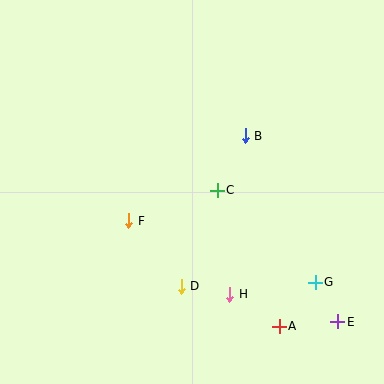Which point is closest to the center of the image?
Point C at (217, 190) is closest to the center.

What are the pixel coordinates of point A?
Point A is at (279, 326).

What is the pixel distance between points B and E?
The distance between B and E is 208 pixels.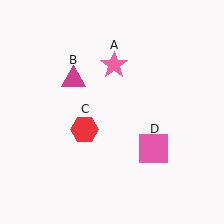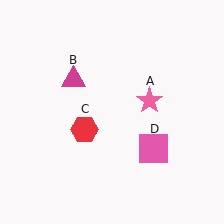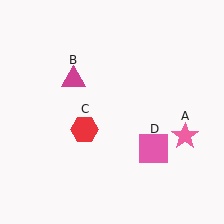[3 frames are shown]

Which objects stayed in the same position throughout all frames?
Magenta triangle (object B) and red hexagon (object C) and pink square (object D) remained stationary.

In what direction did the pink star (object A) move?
The pink star (object A) moved down and to the right.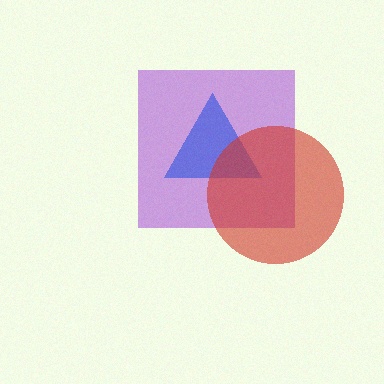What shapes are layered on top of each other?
The layered shapes are: a purple square, a blue triangle, a red circle.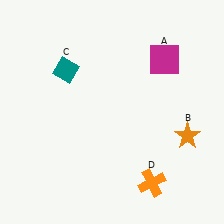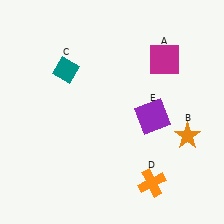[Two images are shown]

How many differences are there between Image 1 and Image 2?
There is 1 difference between the two images.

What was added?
A purple square (E) was added in Image 2.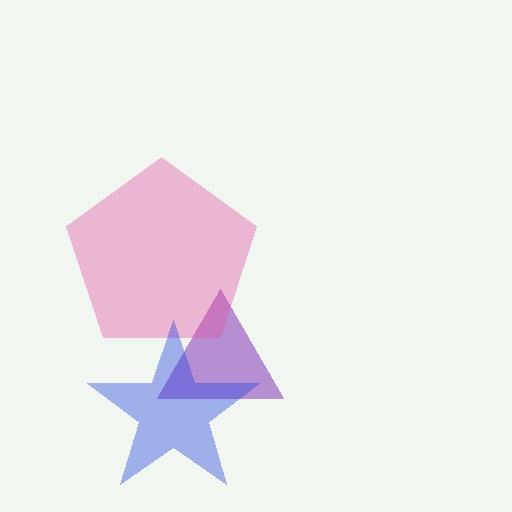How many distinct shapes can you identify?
There are 3 distinct shapes: a purple triangle, a pink pentagon, a blue star.